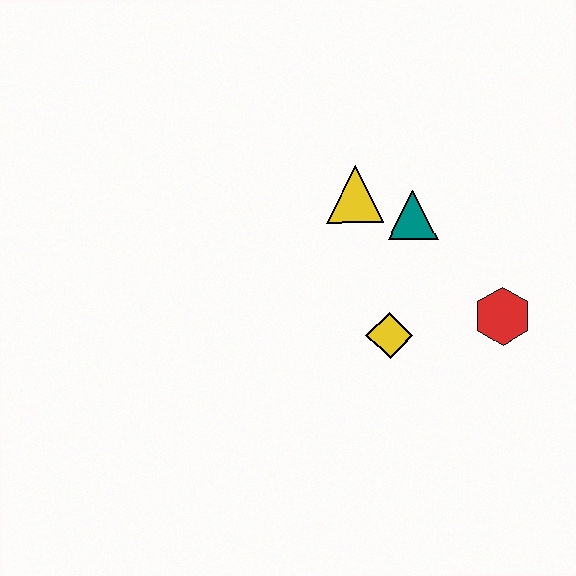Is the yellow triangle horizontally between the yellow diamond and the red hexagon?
No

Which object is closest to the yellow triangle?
The teal triangle is closest to the yellow triangle.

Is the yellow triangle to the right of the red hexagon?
No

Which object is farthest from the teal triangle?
The red hexagon is farthest from the teal triangle.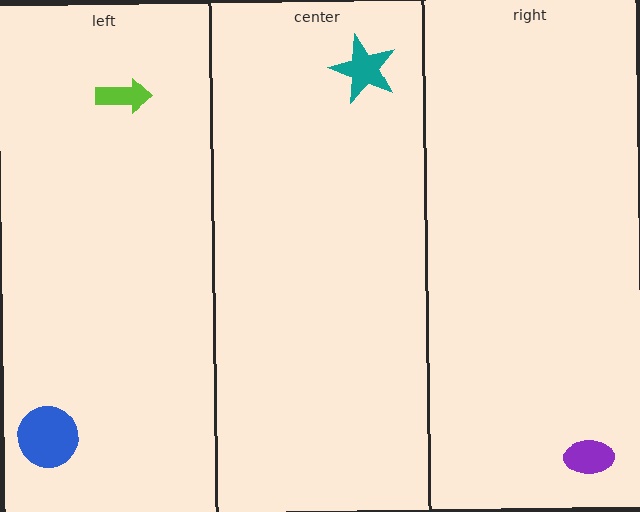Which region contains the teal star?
The center region.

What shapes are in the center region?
The teal star.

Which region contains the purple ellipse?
The right region.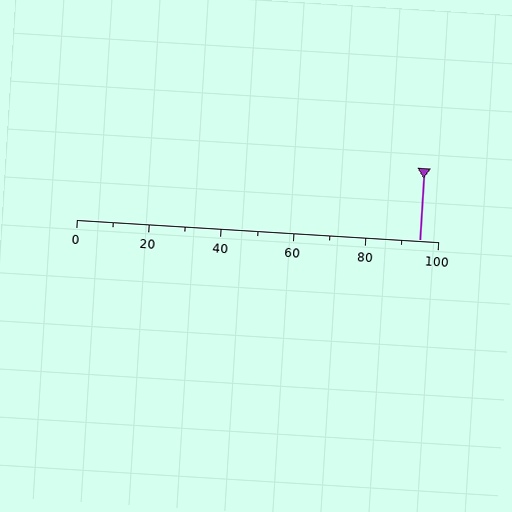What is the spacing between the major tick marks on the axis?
The major ticks are spaced 20 apart.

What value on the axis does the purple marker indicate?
The marker indicates approximately 95.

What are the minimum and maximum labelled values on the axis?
The axis runs from 0 to 100.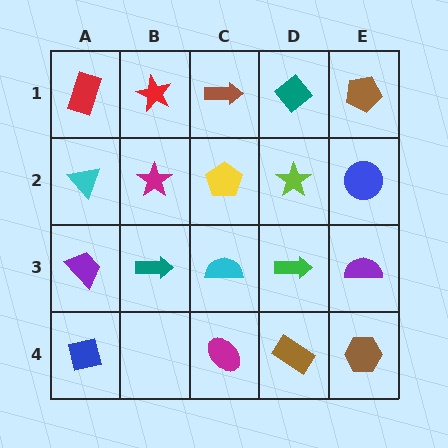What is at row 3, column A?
A purple trapezoid.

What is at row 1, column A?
A red rectangle.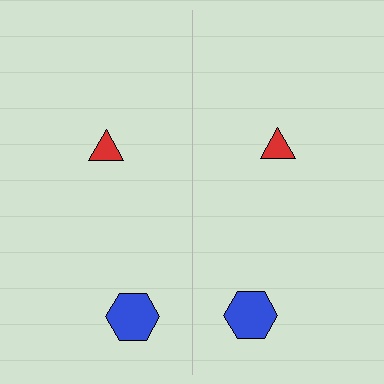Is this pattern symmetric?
Yes, this pattern has bilateral (reflection) symmetry.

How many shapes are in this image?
There are 4 shapes in this image.